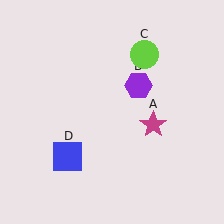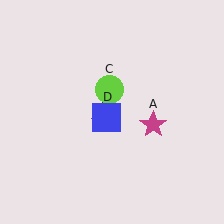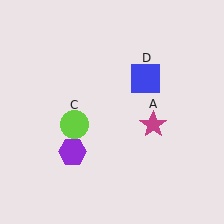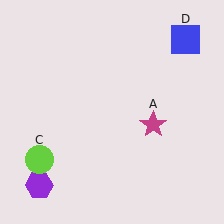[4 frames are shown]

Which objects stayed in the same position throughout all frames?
Magenta star (object A) remained stationary.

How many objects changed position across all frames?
3 objects changed position: purple hexagon (object B), lime circle (object C), blue square (object D).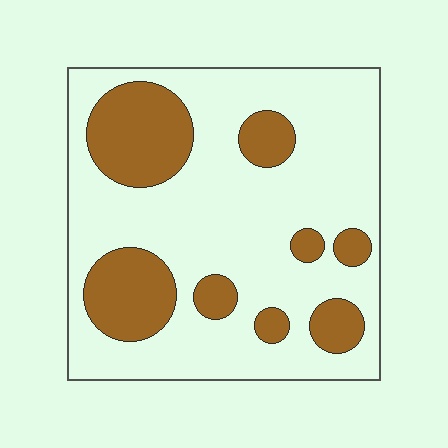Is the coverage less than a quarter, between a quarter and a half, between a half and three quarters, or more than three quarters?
Between a quarter and a half.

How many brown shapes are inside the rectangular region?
8.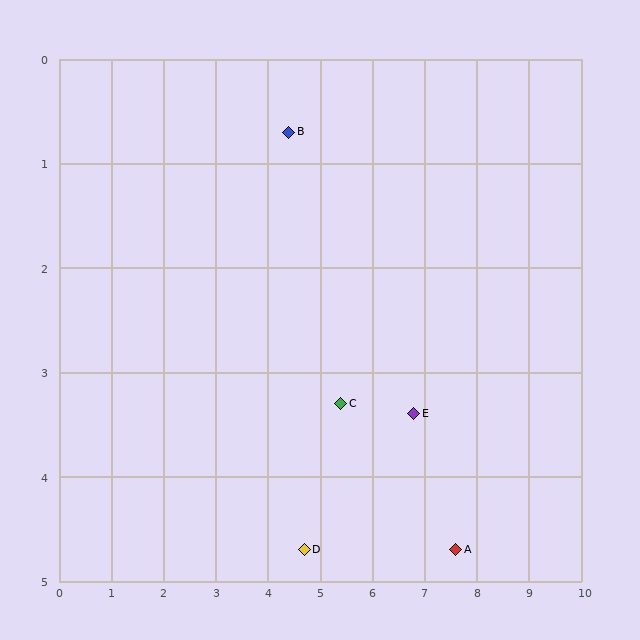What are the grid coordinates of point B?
Point B is at approximately (4.4, 0.7).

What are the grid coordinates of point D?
Point D is at approximately (4.7, 4.7).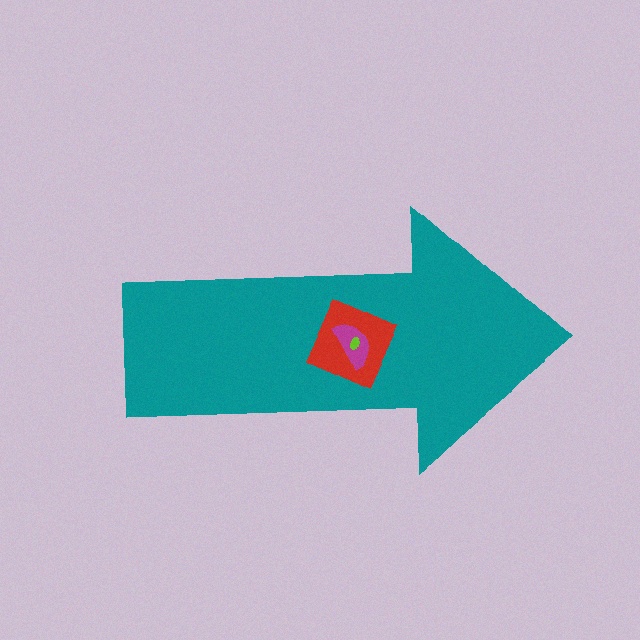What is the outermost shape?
The teal arrow.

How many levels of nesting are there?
4.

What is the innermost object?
The lime ellipse.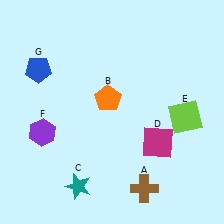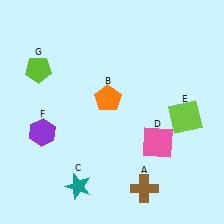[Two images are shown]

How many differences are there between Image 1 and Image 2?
There are 2 differences between the two images.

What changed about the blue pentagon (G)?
In Image 1, G is blue. In Image 2, it changed to lime.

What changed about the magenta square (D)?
In Image 1, D is magenta. In Image 2, it changed to pink.